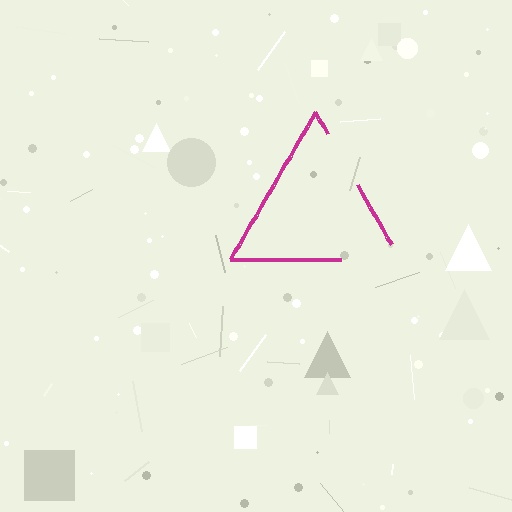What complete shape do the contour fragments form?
The contour fragments form a triangle.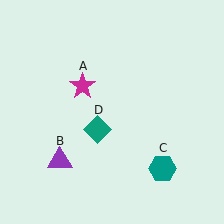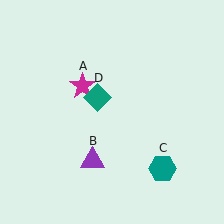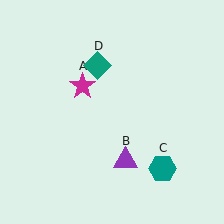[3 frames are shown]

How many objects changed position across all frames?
2 objects changed position: purple triangle (object B), teal diamond (object D).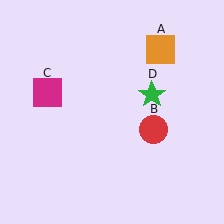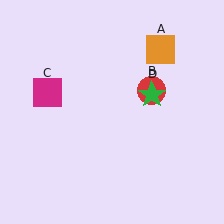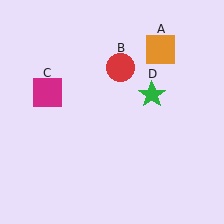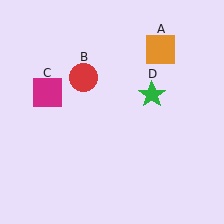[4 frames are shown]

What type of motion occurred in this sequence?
The red circle (object B) rotated counterclockwise around the center of the scene.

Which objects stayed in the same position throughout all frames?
Orange square (object A) and magenta square (object C) and green star (object D) remained stationary.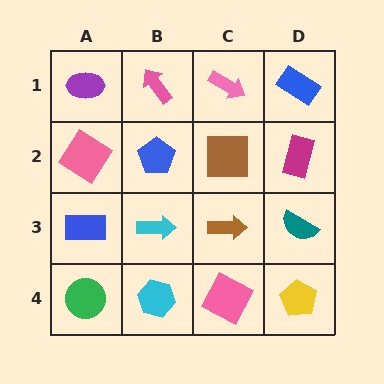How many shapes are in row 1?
4 shapes.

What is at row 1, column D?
A blue rectangle.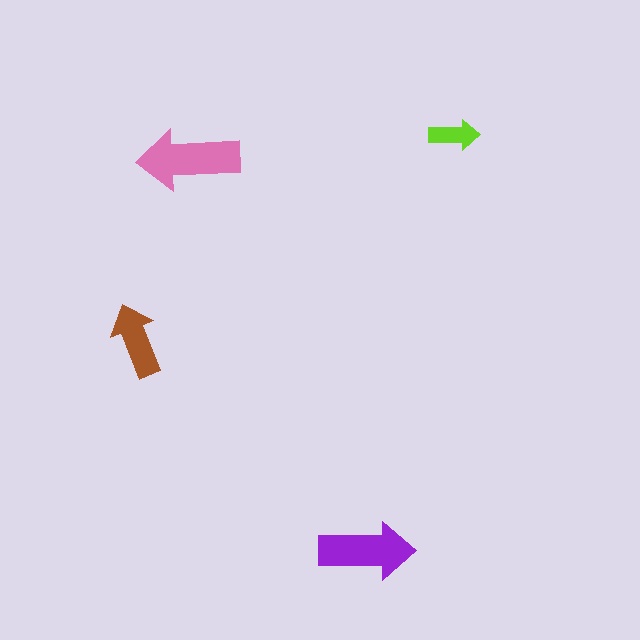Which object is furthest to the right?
The lime arrow is rightmost.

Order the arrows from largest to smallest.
the pink one, the purple one, the brown one, the lime one.